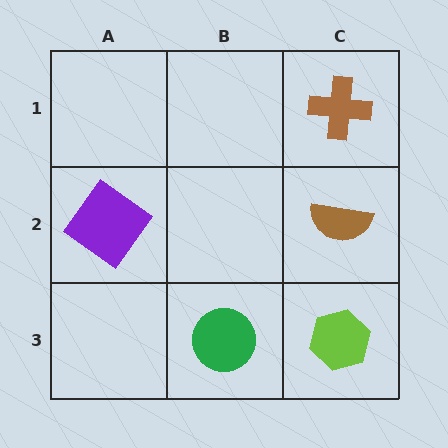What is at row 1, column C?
A brown cross.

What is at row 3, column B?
A green circle.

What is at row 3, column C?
A lime hexagon.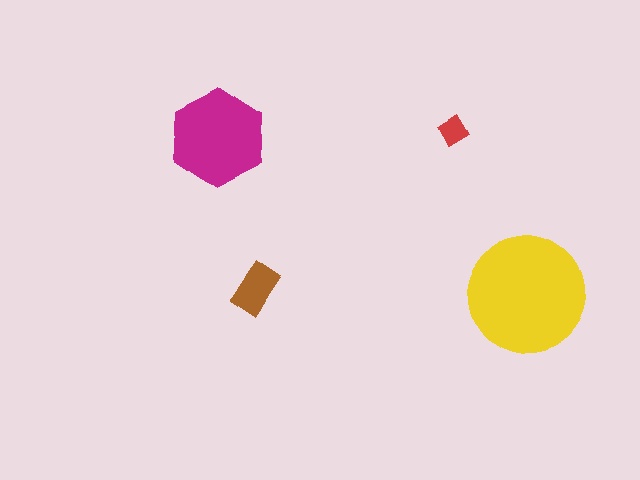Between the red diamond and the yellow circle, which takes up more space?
The yellow circle.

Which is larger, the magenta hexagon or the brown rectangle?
The magenta hexagon.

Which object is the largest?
The yellow circle.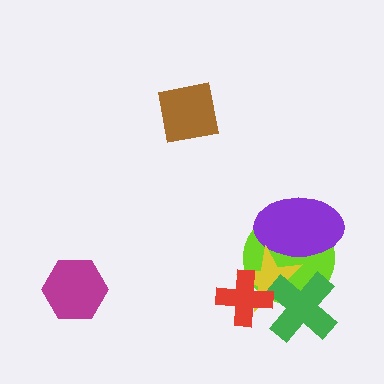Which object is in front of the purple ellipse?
The yellow star is in front of the purple ellipse.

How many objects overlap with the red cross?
3 objects overlap with the red cross.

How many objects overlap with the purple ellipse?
2 objects overlap with the purple ellipse.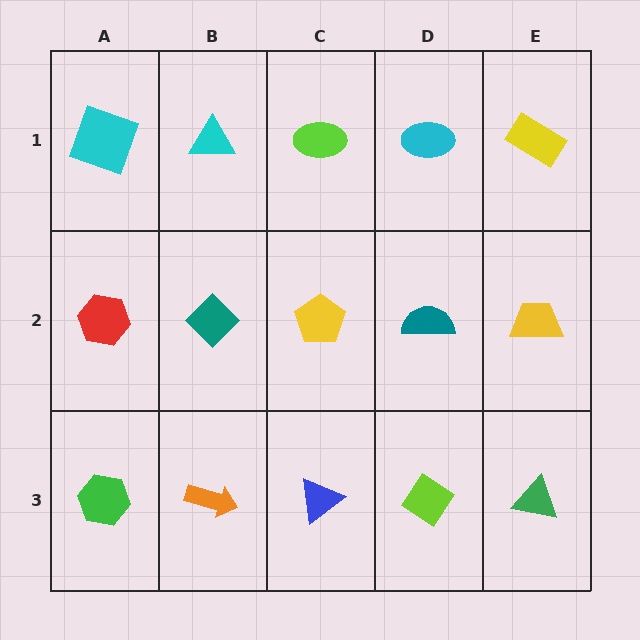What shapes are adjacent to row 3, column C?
A yellow pentagon (row 2, column C), an orange arrow (row 3, column B), a lime diamond (row 3, column D).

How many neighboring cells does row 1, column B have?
3.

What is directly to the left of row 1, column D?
A lime ellipse.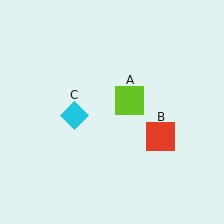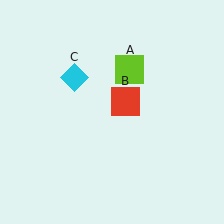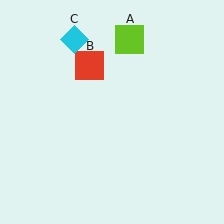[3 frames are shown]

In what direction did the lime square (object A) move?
The lime square (object A) moved up.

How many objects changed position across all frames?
3 objects changed position: lime square (object A), red square (object B), cyan diamond (object C).